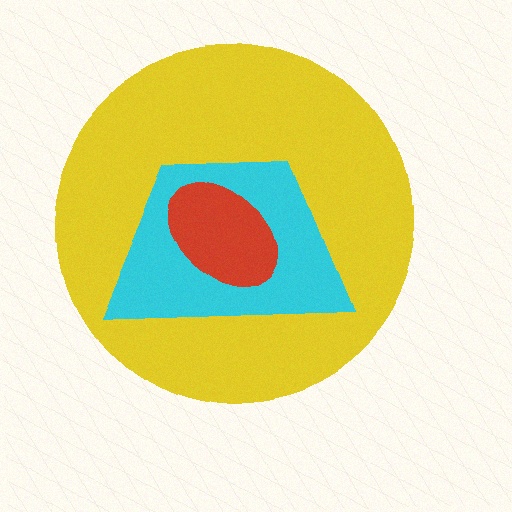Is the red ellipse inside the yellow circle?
Yes.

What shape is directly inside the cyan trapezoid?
The red ellipse.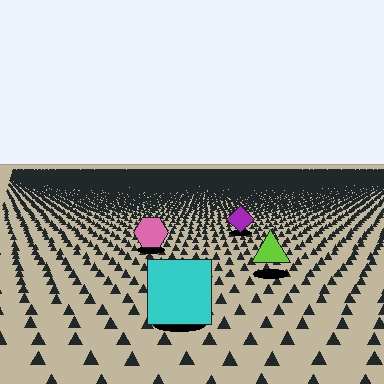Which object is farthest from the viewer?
The purple diamond is farthest from the viewer. It appears smaller and the ground texture around it is denser.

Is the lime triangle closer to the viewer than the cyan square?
No. The cyan square is closer — you can tell from the texture gradient: the ground texture is coarser near it.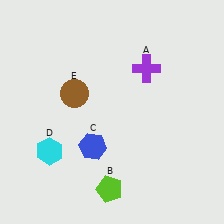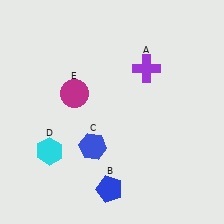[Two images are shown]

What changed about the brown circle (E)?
In Image 1, E is brown. In Image 2, it changed to magenta.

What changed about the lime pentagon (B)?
In Image 1, B is lime. In Image 2, it changed to blue.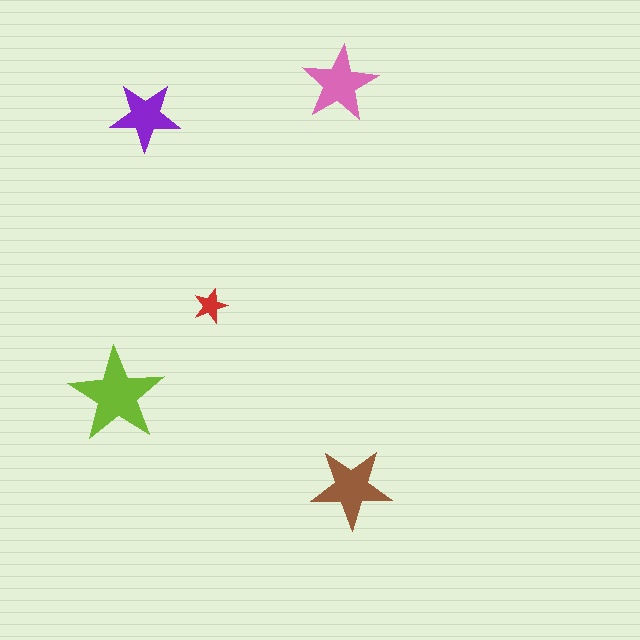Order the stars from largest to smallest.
the lime one, the brown one, the pink one, the purple one, the red one.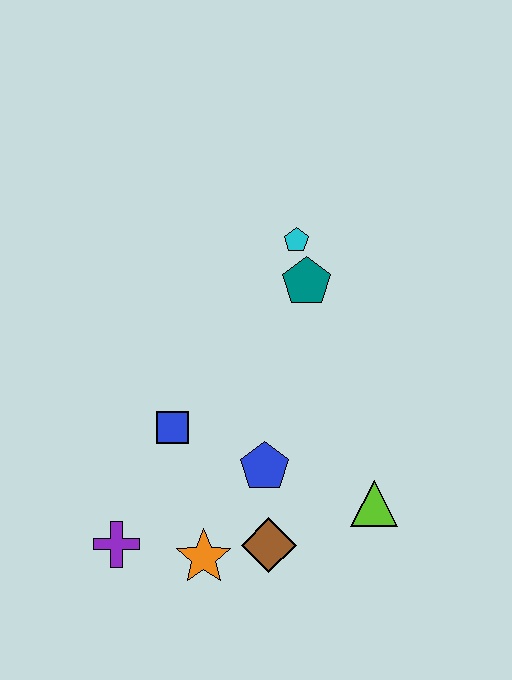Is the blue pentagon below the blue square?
Yes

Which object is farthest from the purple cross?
The cyan pentagon is farthest from the purple cross.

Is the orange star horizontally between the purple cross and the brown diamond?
Yes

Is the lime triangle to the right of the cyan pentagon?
Yes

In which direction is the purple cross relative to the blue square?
The purple cross is below the blue square.